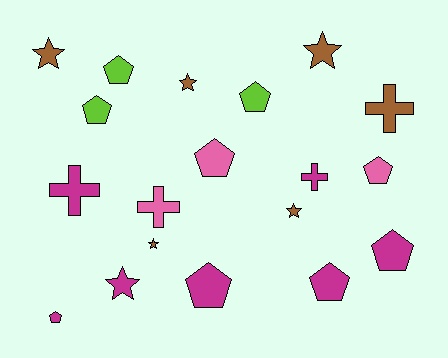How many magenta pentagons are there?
There are 4 magenta pentagons.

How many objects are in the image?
There are 19 objects.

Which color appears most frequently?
Magenta, with 7 objects.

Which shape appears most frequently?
Pentagon, with 9 objects.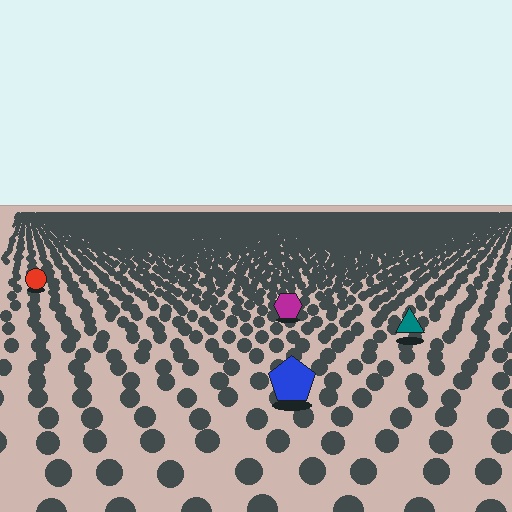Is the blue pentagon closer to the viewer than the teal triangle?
Yes. The blue pentagon is closer — you can tell from the texture gradient: the ground texture is coarser near it.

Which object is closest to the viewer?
The blue pentagon is closest. The texture marks near it are larger and more spread out.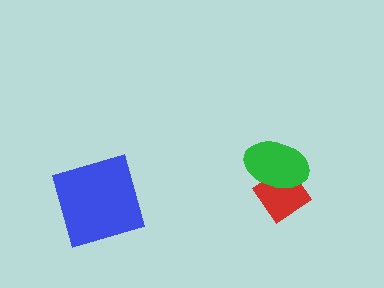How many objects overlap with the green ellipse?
1 object overlaps with the green ellipse.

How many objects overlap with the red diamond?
1 object overlaps with the red diamond.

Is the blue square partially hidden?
No, no other shape covers it.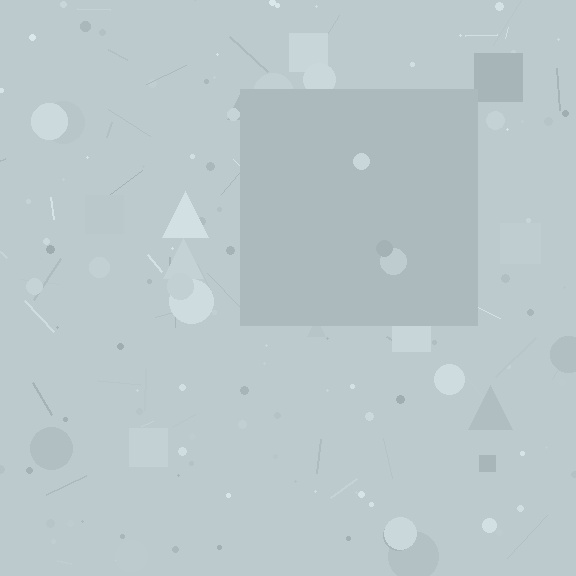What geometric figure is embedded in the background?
A square is embedded in the background.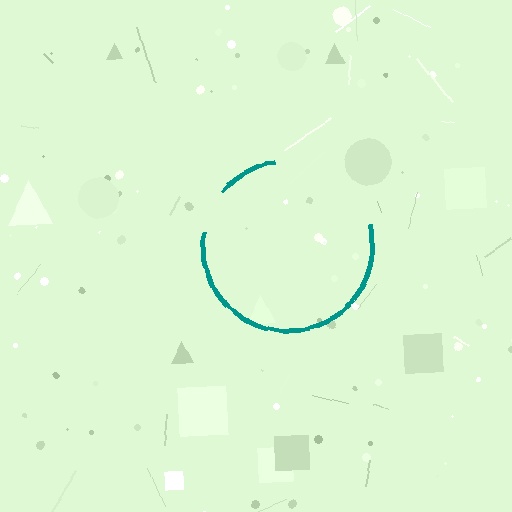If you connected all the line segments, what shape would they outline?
They would outline a circle.